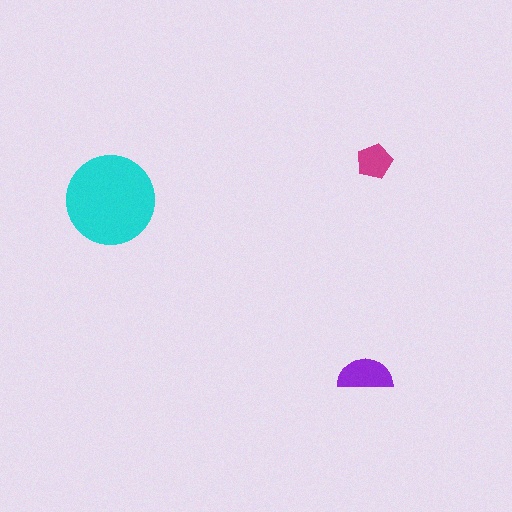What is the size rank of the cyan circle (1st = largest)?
1st.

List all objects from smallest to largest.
The magenta pentagon, the purple semicircle, the cyan circle.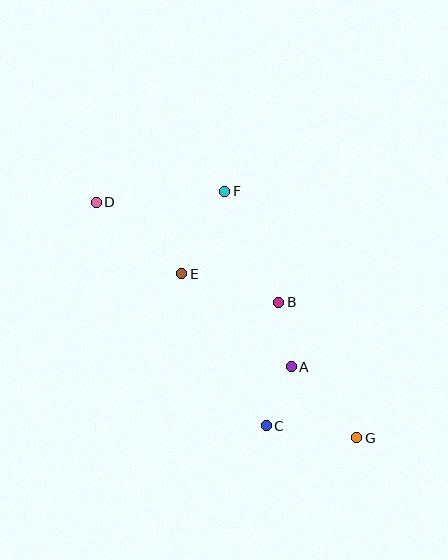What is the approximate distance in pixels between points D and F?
The distance between D and F is approximately 129 pixels.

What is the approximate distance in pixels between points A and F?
The distance between A and F is approximately 188 pixels.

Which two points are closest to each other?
Points A and C are closest to each other.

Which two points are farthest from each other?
Points D and G are farthest from each other.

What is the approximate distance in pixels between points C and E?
The distance between C and E is approximately 174 pixels.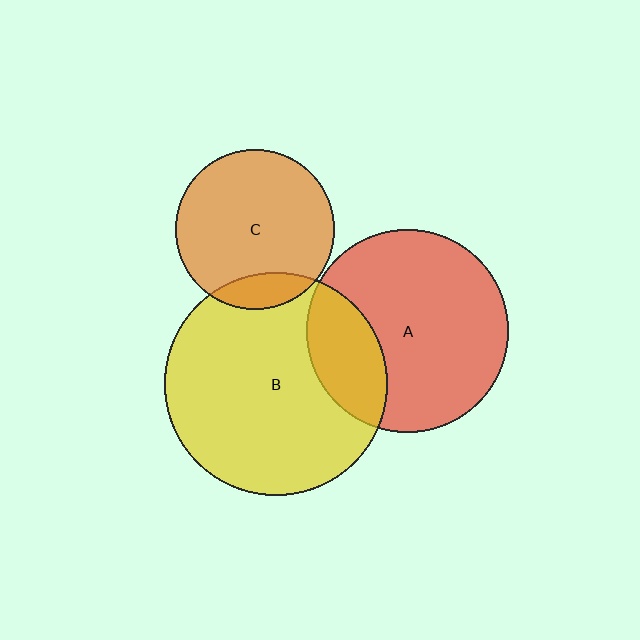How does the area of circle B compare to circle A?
Approximately 1.2 times.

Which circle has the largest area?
Circle B (yellow).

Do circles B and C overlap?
Yes.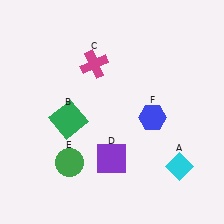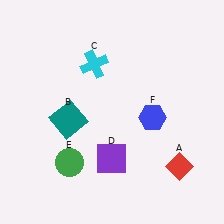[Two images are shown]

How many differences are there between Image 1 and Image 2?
There are 3 differences between the two images.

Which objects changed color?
A changed from cyan to red. B changed from green to teal. C changed from magenta to cyan.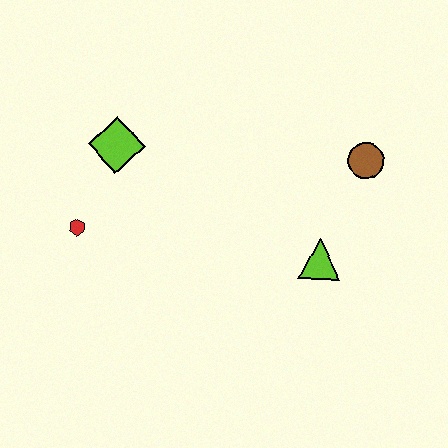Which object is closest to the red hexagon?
The lime diamond is closest to the red hexagon.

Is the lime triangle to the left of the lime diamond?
No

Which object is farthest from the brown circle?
The red hexagon is farthest from the brown circle.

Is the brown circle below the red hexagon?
No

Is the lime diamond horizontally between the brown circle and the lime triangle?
No